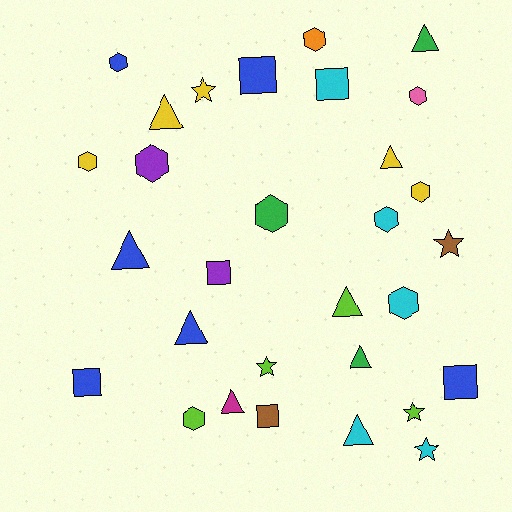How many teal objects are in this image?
There are no teal objects.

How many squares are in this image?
There are 6 squares.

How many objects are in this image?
There are 30 objects.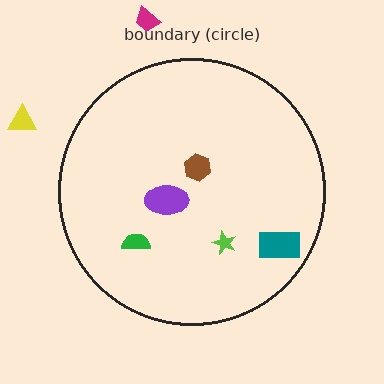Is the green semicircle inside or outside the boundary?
Inside.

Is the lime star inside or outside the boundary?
Inside.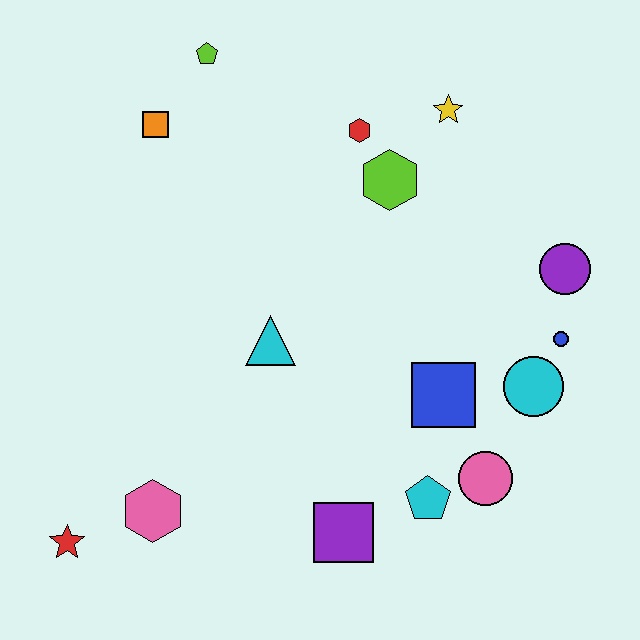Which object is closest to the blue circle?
The cyan circle is closest to the blue circle.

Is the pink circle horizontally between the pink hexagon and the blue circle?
Yes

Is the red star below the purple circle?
Yes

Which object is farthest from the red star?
The yellow star is farthest from the red star.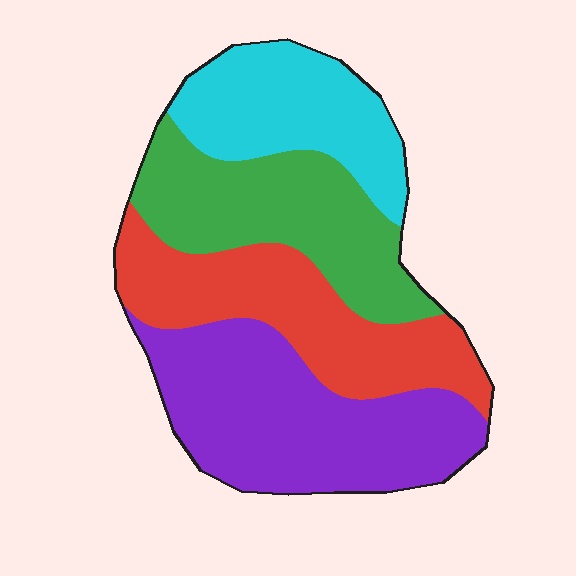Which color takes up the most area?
Purple, at roughly 30%.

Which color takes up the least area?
Cyan, at roughly 20%.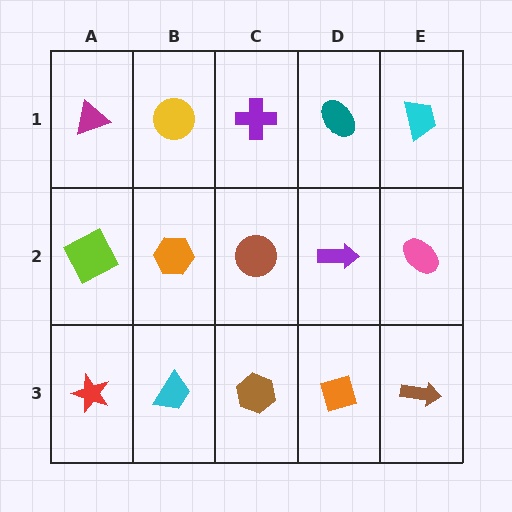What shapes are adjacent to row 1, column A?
A lime square (row 2, column A), a yellow circle (row 1, column B).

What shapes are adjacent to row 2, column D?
A teal ellipse (row 1, column D), an orange diamond (row 3, column D), a brown circle (row 2, column C), a pink ellipse (row 2, column E).